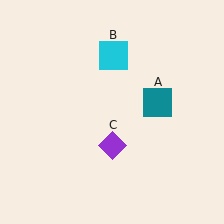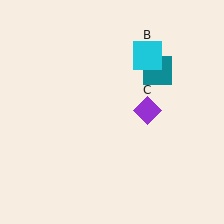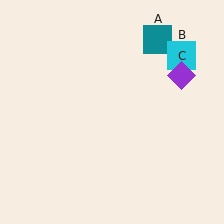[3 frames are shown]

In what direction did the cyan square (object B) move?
The cyan square (object B) moved right.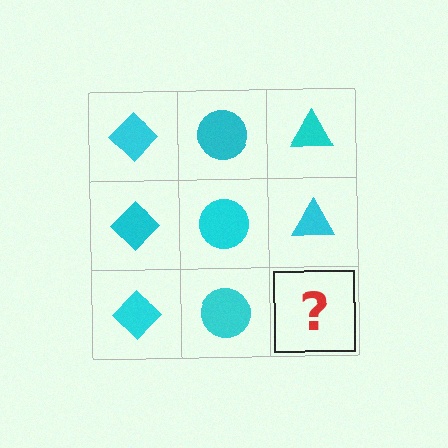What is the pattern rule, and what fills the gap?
The rule is that each column has a consistent shape. The gap should be filled with a cyan triangle.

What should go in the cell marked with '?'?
The missing cell should contain a cyan triangle.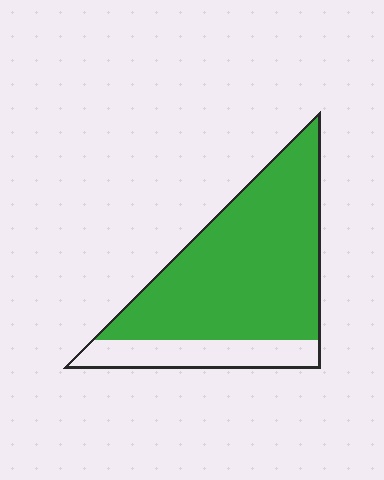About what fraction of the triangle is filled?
About four fifths (4/5).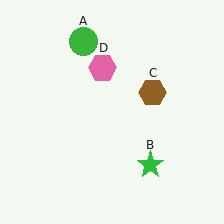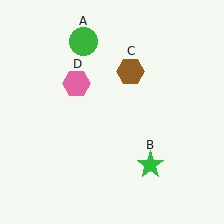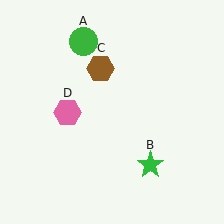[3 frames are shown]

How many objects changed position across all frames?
2 objects changed position: brown hexagon (object C), pink hexagon (object D).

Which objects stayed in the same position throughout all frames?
Green circle (object A) and green star (object B) remained stationary.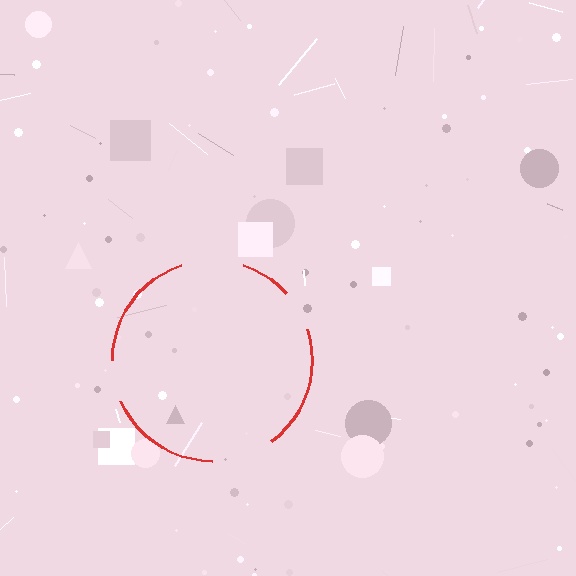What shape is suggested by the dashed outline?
The dashed outline suggests a circle.